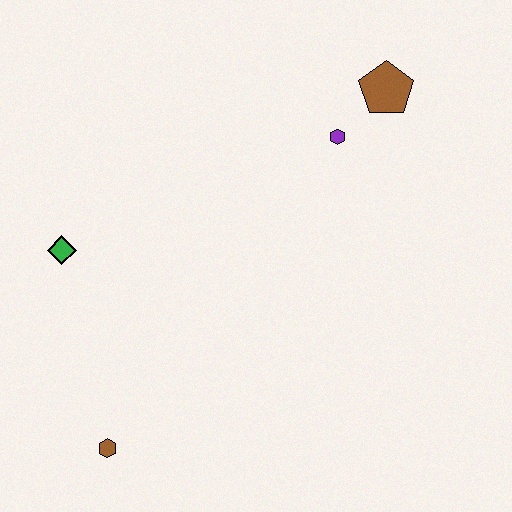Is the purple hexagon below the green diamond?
No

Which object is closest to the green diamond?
The brown hexagon is closest to the green diamond.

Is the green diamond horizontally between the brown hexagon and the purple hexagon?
No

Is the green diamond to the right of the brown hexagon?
No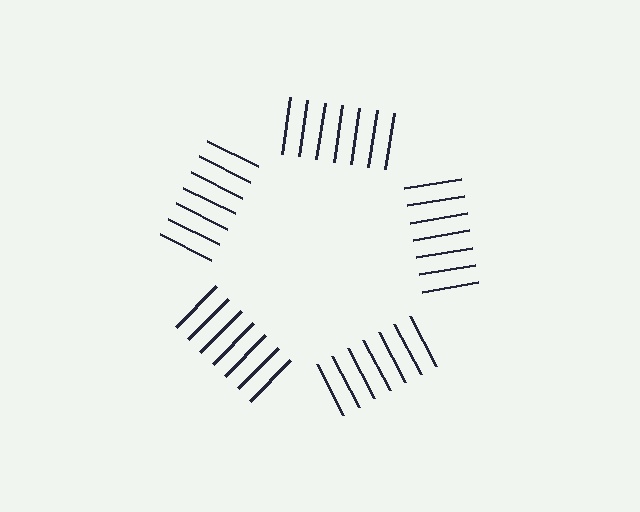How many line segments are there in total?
35 — 7 along each of the 5 edges.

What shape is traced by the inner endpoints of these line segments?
An illusory pentagon — the line segments terminate on its edges but no continuous stroke is drawn.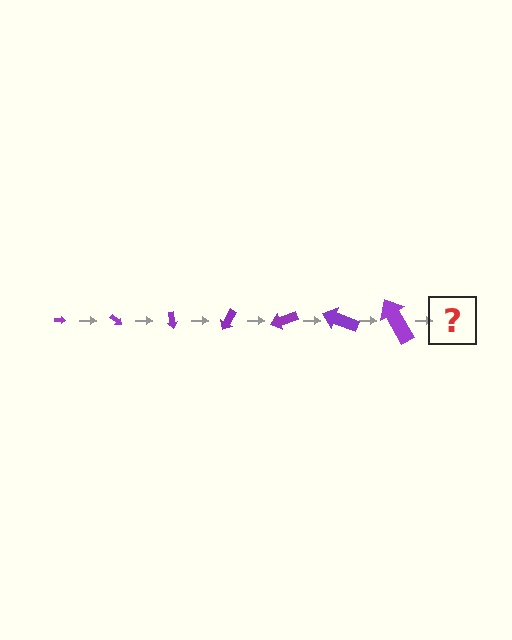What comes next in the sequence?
The next element should be an arrow, larger than the previous one and rotated 280 degrees from the start.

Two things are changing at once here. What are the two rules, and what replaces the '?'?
The two rules are that the arrow grows larger each step and it rotates 40 degrees each step. The '?' should be an arrow, larger than the previous one and rotated 280 degrees from the start.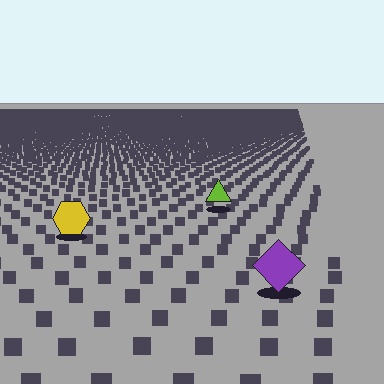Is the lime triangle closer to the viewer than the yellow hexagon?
No. The yellow hexagon is closer — you can tell from the texture gradient: the ground texture is coarser near it.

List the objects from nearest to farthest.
From nearest to farthest: the purple diamond, the yellow hexagon, the lime triangle.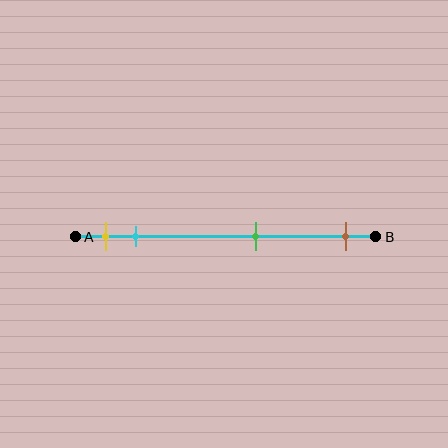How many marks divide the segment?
There are 4 marks dividing the segment.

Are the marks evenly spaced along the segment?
No, the marks are not evenly spaced.